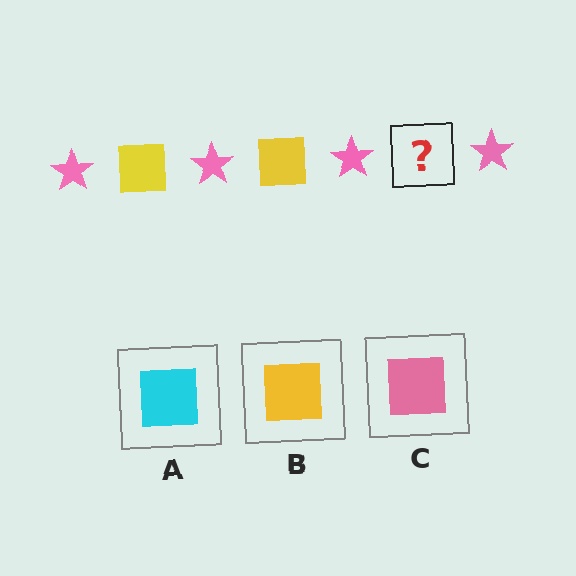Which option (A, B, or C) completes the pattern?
B.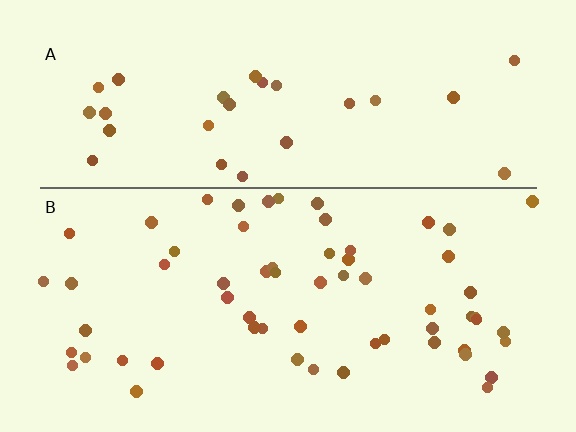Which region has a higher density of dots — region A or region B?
B (the bottom).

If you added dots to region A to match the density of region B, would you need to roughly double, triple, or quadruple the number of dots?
Approximately double.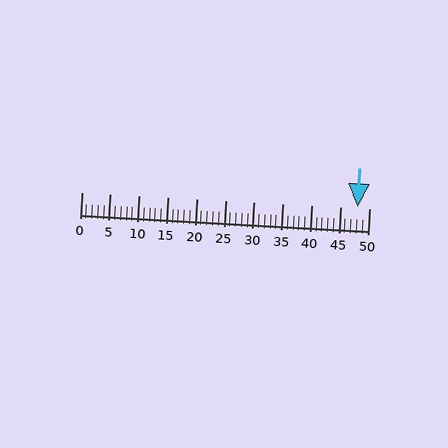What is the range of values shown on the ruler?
The ruler shows values from 0 to 50.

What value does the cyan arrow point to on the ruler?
The cyan arrow points to approximately 48.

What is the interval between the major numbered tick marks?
The major tick marks are spaced 5 units apart.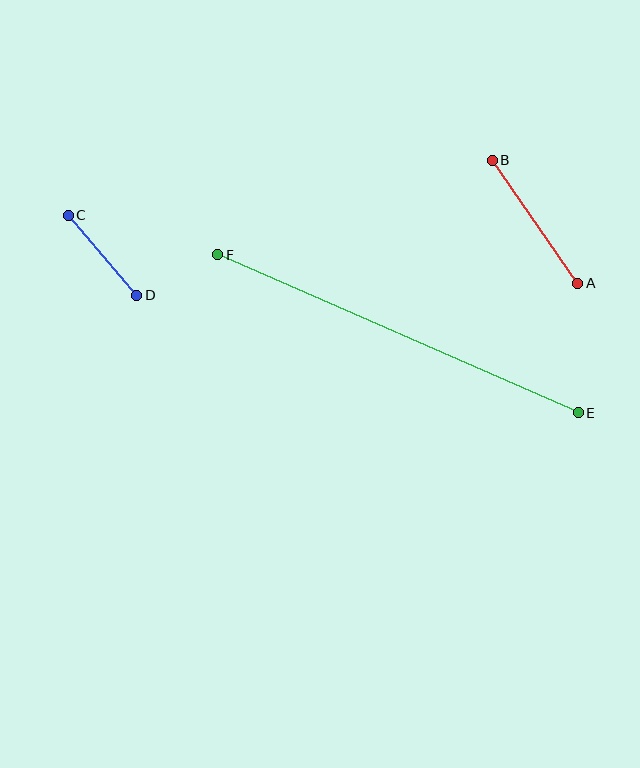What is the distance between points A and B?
The distance is approximately 150 pixels.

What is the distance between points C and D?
The distance is approximately 106 pixels.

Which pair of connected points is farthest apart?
Points E and F are farthest apart.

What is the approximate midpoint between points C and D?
The midpoint is at approximately (102, 255) pixels.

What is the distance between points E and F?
The distance is approximately 394 pixels.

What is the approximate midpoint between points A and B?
The midpoint is at approximately (535, 222) pixels.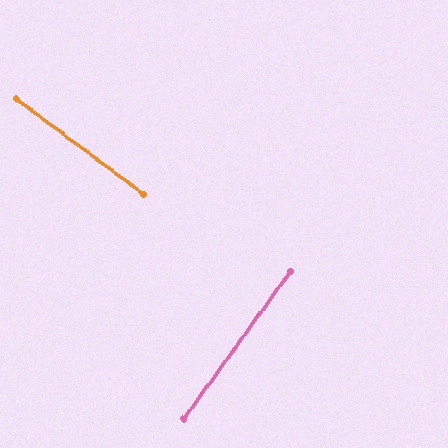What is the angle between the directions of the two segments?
Approximately 89 degrees.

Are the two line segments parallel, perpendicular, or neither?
Perpendicular — they meet at approximately 89°.